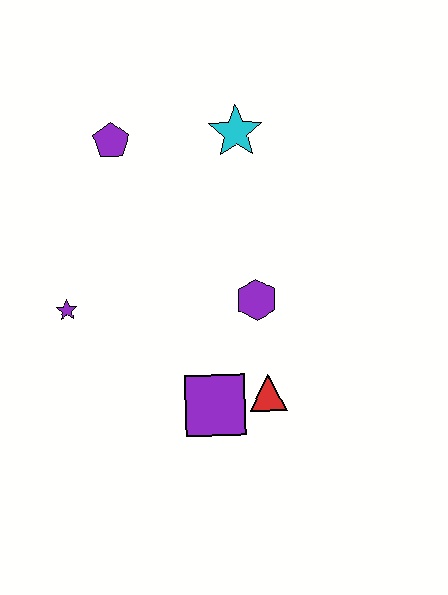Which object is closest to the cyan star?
The purple pentagon is closest to the cyan star.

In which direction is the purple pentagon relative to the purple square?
The purple pentagon is above the purple square.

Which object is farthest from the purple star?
The cyan star is farthest from the purple star.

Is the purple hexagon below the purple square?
No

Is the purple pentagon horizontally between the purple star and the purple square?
Yes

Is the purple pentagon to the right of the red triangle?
No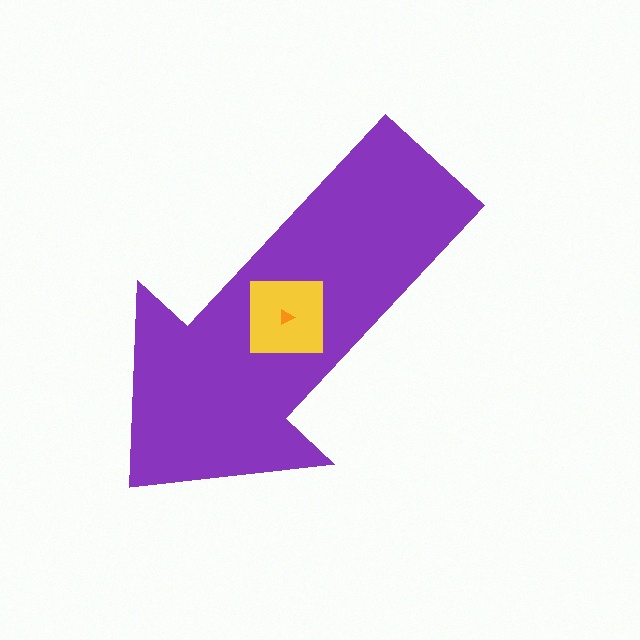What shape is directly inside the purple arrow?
The yellow square.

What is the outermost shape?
The purple arrow.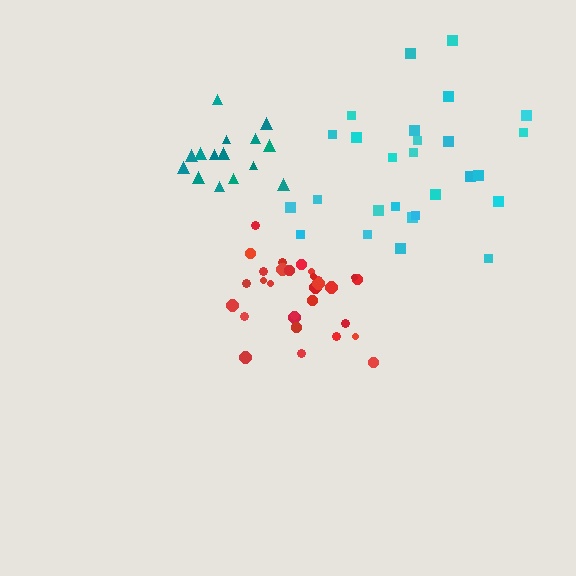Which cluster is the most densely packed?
Teal.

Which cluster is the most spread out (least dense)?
Cyan.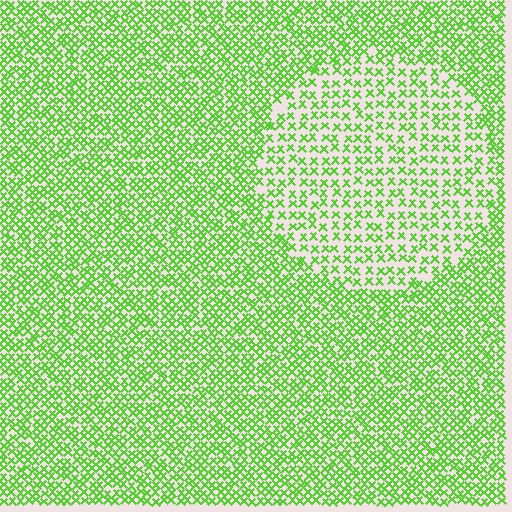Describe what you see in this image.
The image contains small lime elements arranged at two different densities. A circle-shaped region is visible where the elements are less densely packed than the surrounding area.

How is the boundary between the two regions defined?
The boundary is defined by a change in element density (approximately 1.9x ratio). All elements are the same color, size, and shape.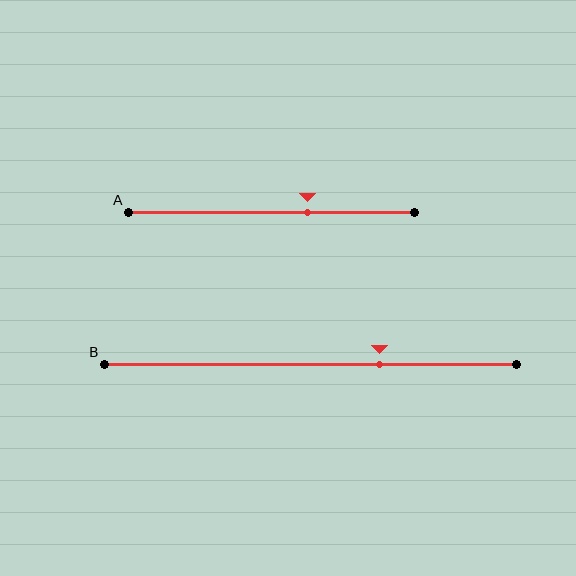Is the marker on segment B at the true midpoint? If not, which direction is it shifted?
No, the marker on segment B is shifted to the right by about 17% of the segment length.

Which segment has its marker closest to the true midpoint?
Segment A has its marker closest to the true midpoint.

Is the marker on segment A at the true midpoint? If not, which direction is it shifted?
No, the marker on segment A is shifted to the right by about 13% of the segment length.